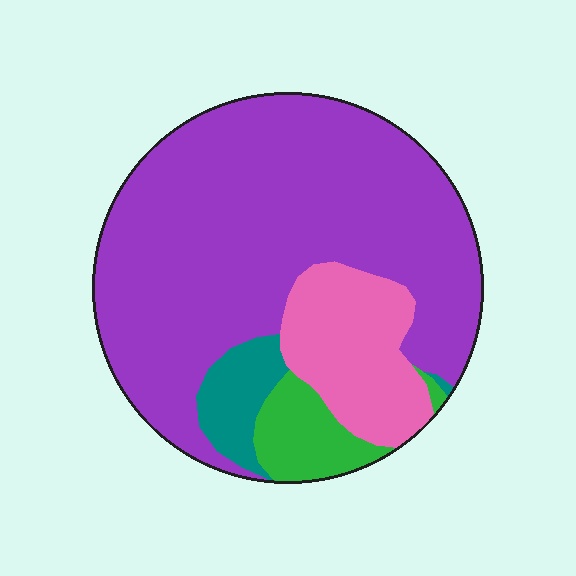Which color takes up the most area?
Purple, at roughly 70%.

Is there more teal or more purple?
Purple.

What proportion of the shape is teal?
Teal takes up about one tenth (1/10) of the shape.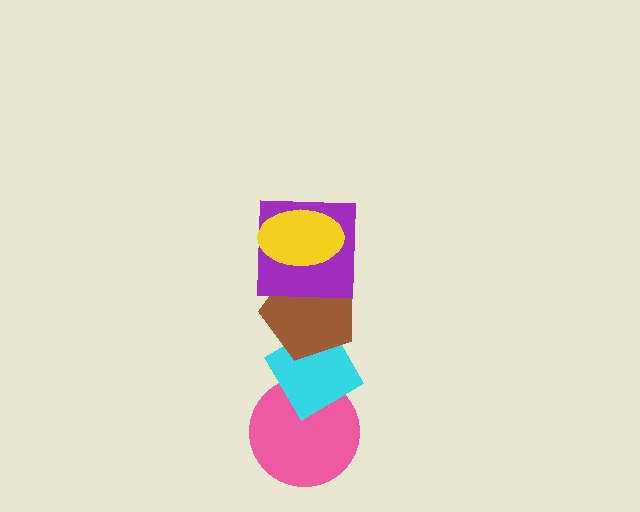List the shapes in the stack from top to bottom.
From top to bottom: the yellow ellipse, the purple square, the brown pentagon, the cyan diamond, the pink circle.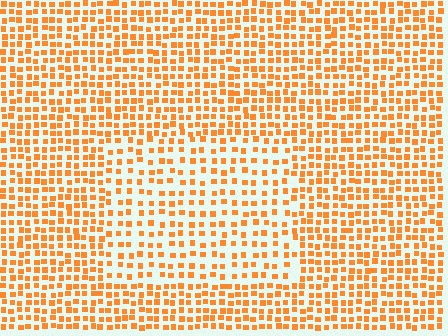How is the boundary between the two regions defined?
The boundary is defined by a change in element density (approximately 1.7x ratio). All elements are the same color, size, and shape.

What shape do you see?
I see a rectangle.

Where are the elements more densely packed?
The elements are more densely packed outside the rectangle boundary.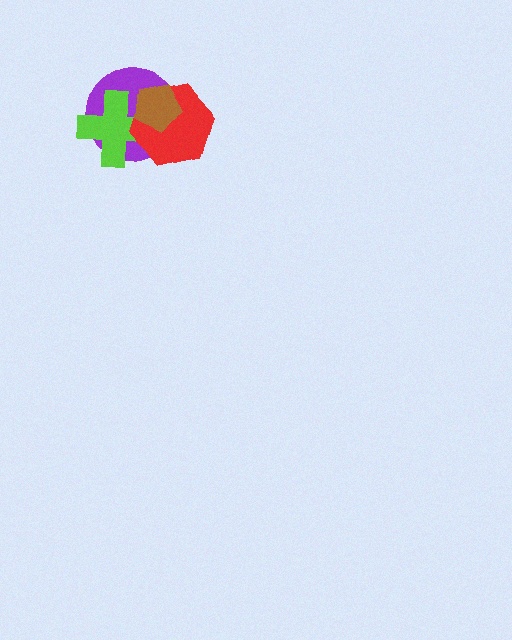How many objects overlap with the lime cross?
3 objects overlap with the lime cross.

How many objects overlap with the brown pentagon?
3 objects overlap with the brown pentagon.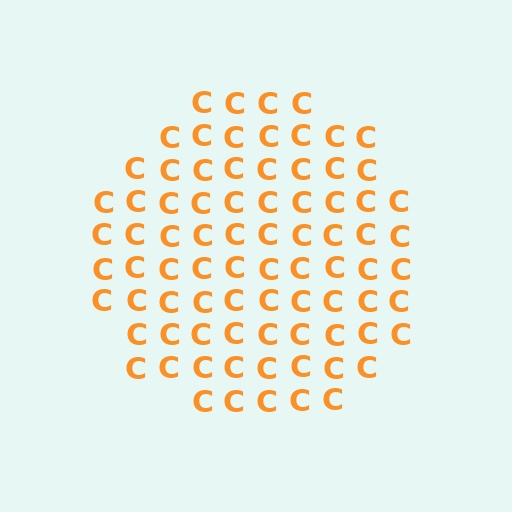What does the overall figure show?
The overall figure shows a circle.